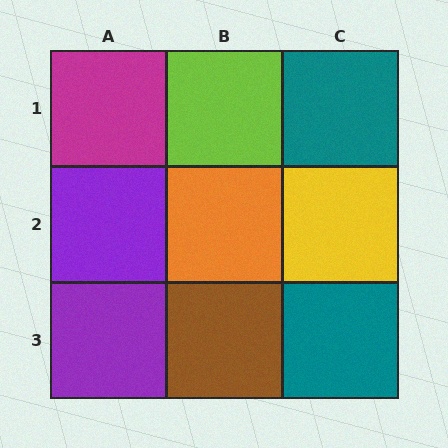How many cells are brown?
1 cell is brown.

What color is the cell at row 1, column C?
Teal.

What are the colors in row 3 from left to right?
Purple, brown, teal.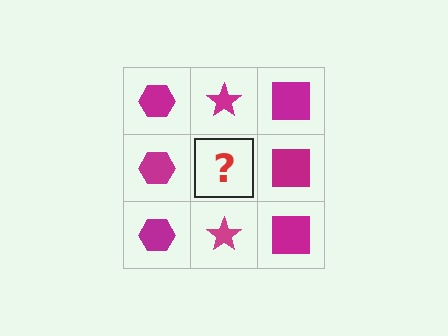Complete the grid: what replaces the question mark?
The question mark should be replaced with a magenta star.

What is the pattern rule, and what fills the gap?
The rule is that each column has a consistent shape. The gap should be filled with a magenta star.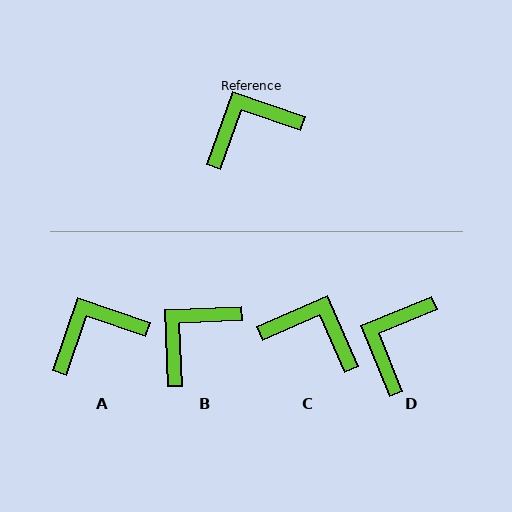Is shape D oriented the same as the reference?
No, it is off by about 41 degrees.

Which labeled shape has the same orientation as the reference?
A.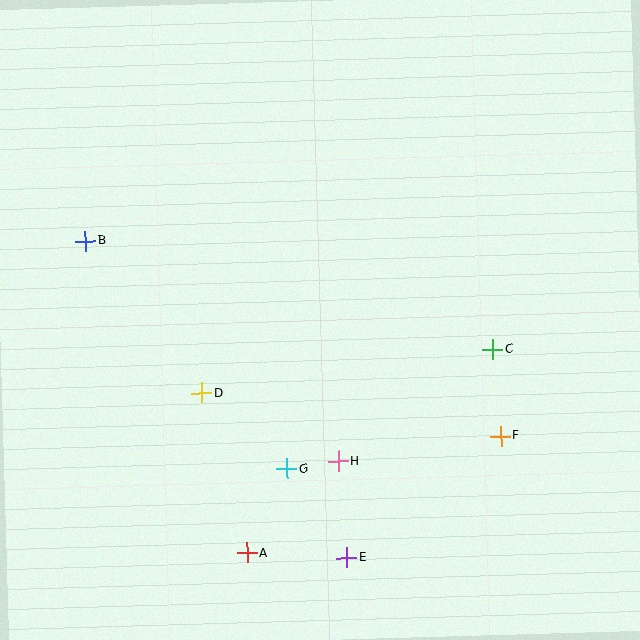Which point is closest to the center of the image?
Point D at (202, 393) is closest to the center.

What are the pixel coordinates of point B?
Point B is at (86, 241).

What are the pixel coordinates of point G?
Point G is at (287, 469).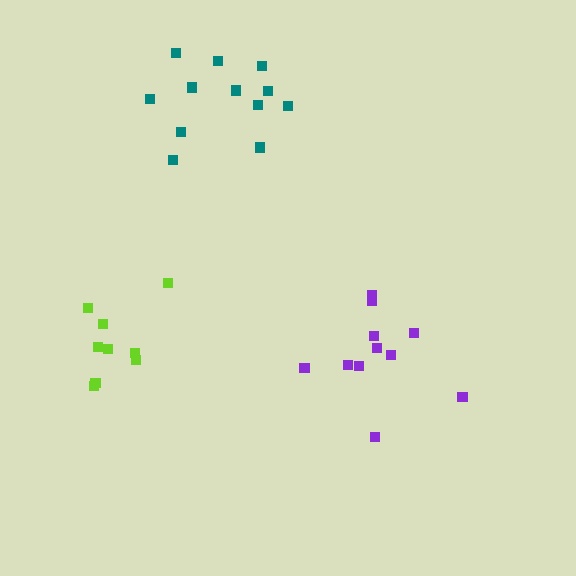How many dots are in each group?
Group 1: 9 dots, Group 2: 12 dots, Group 3: 11 dots (32 total).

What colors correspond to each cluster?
The clusters are colored: lime, teal, purple.